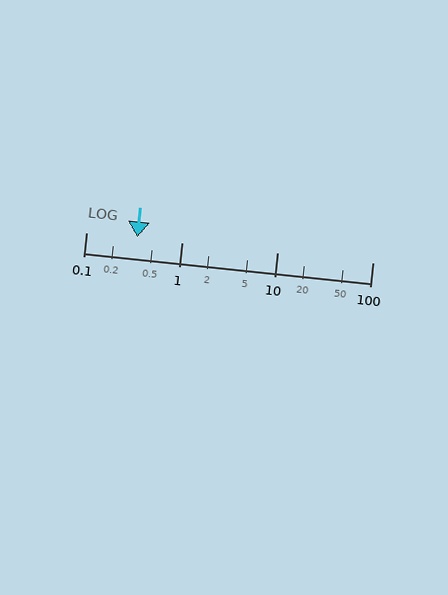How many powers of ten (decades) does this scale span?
The scale spans 3 decades, from 0.1 to 100.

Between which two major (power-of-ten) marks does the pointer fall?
The pointer is between 0.1 and 1.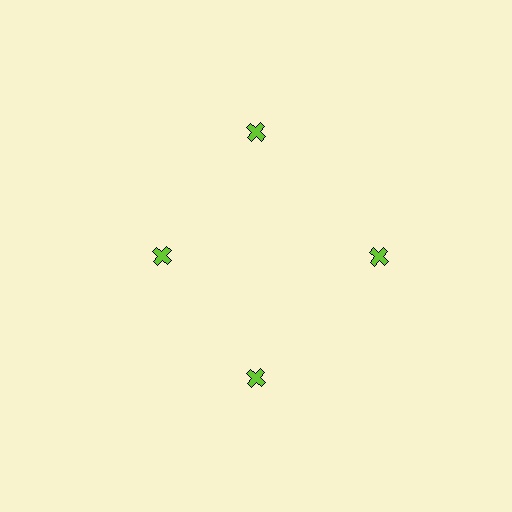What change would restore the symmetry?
The symmetry would be restored by moving it outward, back onto the ring so that all 4 crosses sit at equal angles and equal distance from the center.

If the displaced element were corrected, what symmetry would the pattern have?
It would have 4-fold rotational symmetry — the pattern would map onto itself every 90 degrees.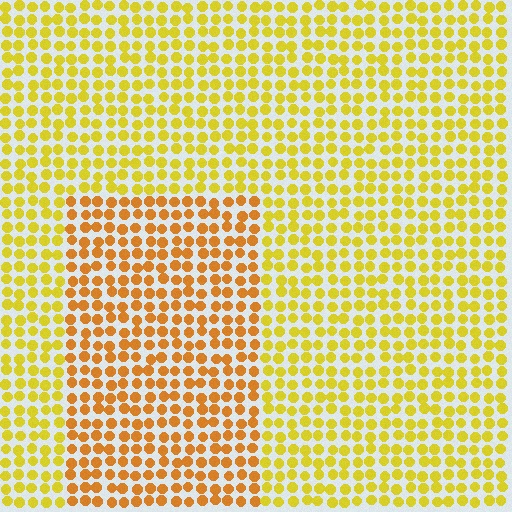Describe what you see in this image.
The image is filled with small yellow elements in a uniform arrangement. A rectangle-shaped region is visible where the elements are tinted to a slightly different hue, forming a subtle color boundary.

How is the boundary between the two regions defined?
The boundary is defined purely by a slight shift in hue (about 27 degrees). Spacing, size, and orientation are identical on both sides.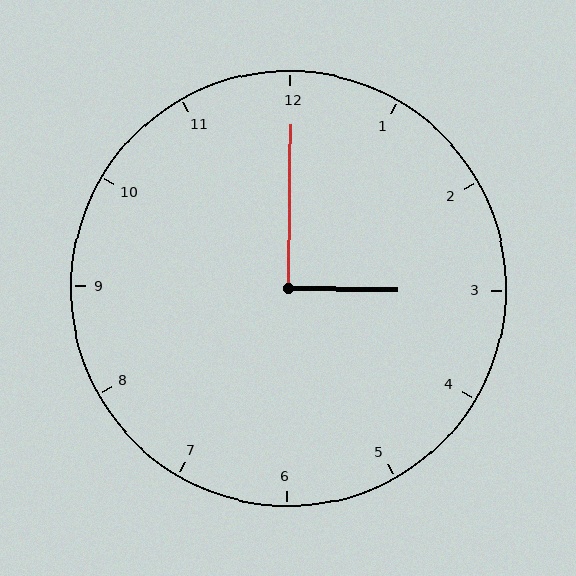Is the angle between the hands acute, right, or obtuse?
It is right.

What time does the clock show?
3:00.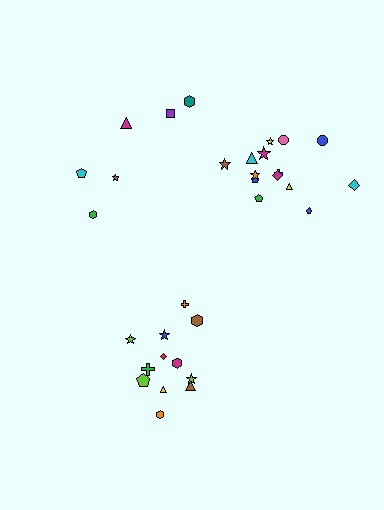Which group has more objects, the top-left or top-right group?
The top-right group.